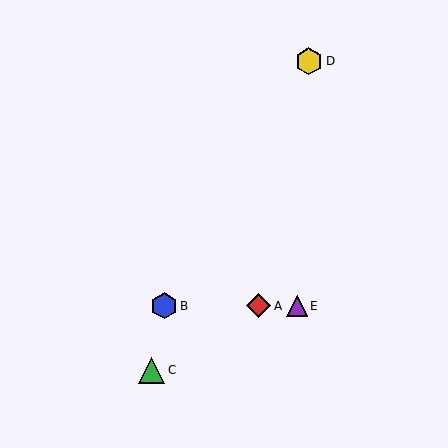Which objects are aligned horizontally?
Objects A, B, E are aligned horizontally.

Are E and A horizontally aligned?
Yes, both are at y≈306.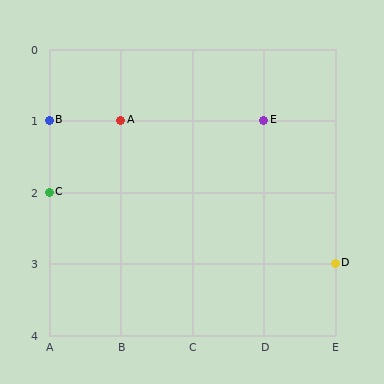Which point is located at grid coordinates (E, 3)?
Point D is at (E, 3).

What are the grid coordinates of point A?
Point A is at grid coordinates (B, 1).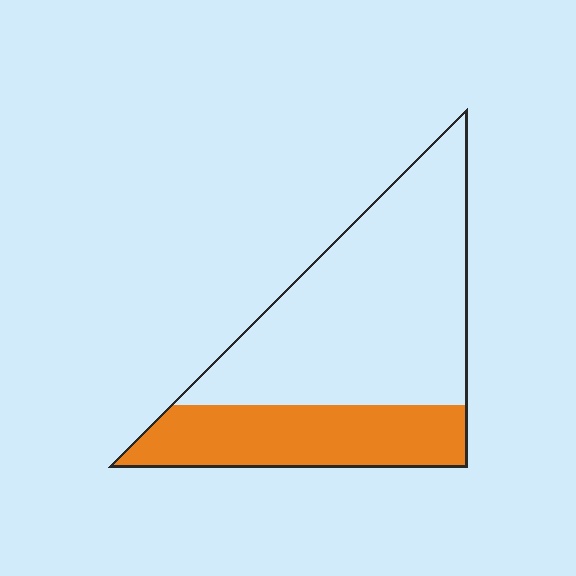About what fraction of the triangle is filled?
About one third (1/3).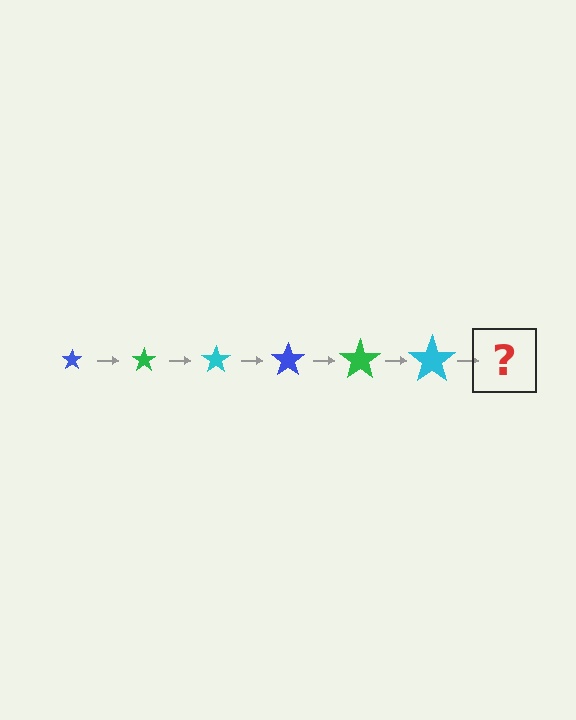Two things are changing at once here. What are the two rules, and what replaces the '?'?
The two rules are that the star grows larger each step and the color cycles through blue, green, and cyan. The '?' should be a blue star, larger than the previous one.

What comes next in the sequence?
The next element should be a blue star, larger than the previous one.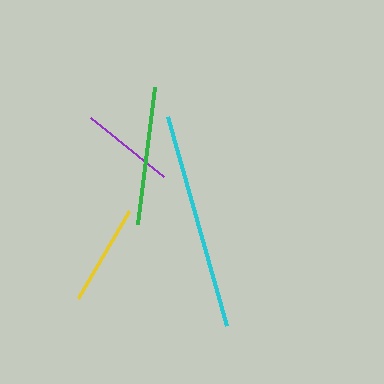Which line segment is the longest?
The cyan line is the longest at approximately 216 pixels.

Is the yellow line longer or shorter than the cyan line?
The cyan line is longer than the yellow line.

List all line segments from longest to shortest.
From longest to shortest: cyan, green, yellow, purple.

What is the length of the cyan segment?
The cyan segment is approximately 216 pixels long.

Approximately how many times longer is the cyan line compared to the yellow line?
The cyan line is approximately 2.1 times the length of the yellow line.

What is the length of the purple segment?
The purple segment is approximately 94 pixels long.